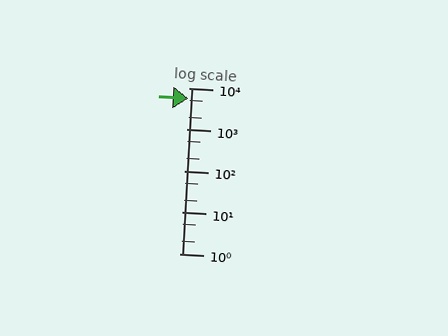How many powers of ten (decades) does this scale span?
The scale spans 4 decades, from 1 to 10000.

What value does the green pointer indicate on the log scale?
The pointer indicates approximately 5600.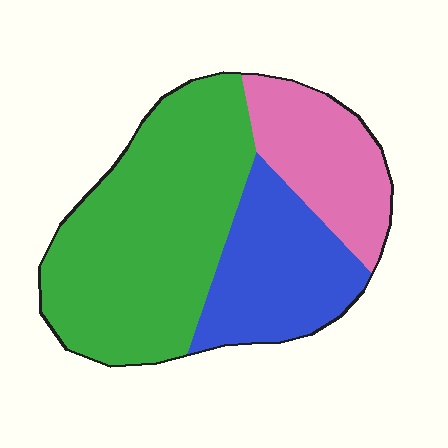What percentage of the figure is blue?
Blue takes up between a quarter and a half of the figure.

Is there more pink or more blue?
Blue.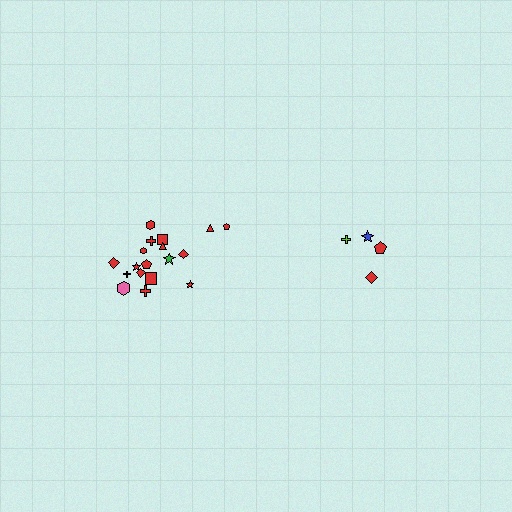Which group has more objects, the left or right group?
The left group.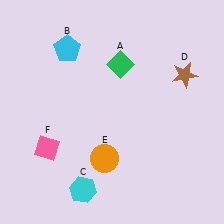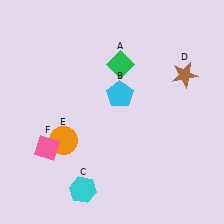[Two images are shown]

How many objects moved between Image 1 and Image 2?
2 objects moved between the two images.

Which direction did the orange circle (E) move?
The orange circle (E) moved left.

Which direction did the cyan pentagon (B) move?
The cyan pentagon (B) moved right.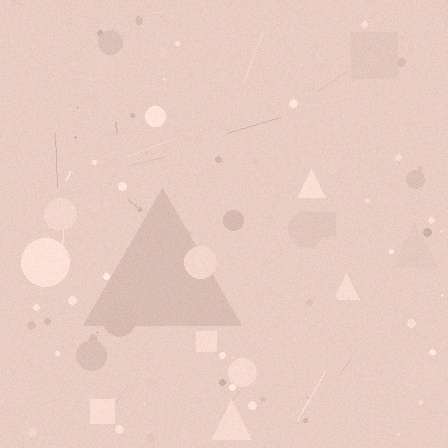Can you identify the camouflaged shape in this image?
The camouflaged shape is a triangle.